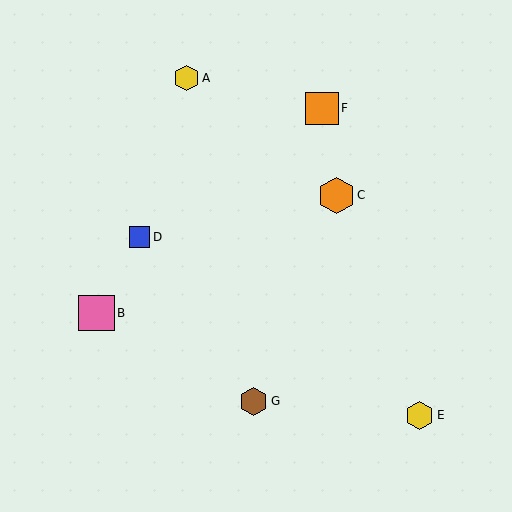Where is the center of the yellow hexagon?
The center of the yellow hexagon is at (187, 78).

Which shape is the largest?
The orange hexagon (labeled C) is the largest.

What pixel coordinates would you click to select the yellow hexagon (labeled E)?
Click at (419, 415) to select the yellow hexagon E.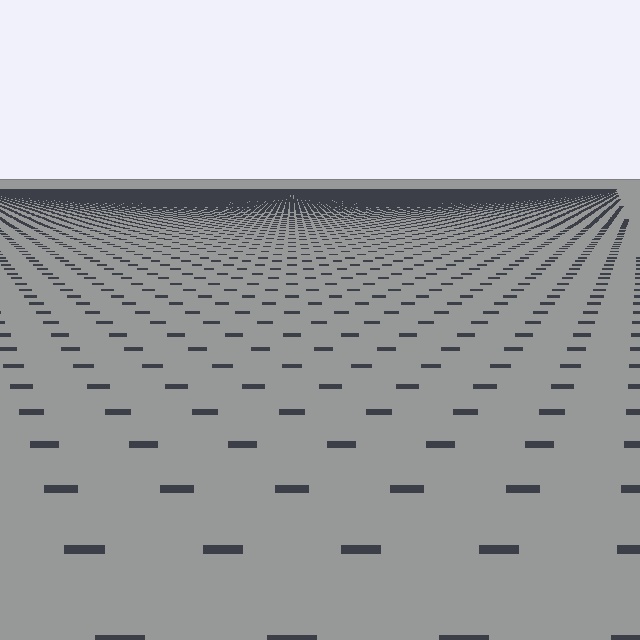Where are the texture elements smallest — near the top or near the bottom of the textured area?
Near the top.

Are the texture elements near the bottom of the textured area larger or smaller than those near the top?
Larger. Near the bottom, elements are closer to the viewer and appear at a bigger on-screen size.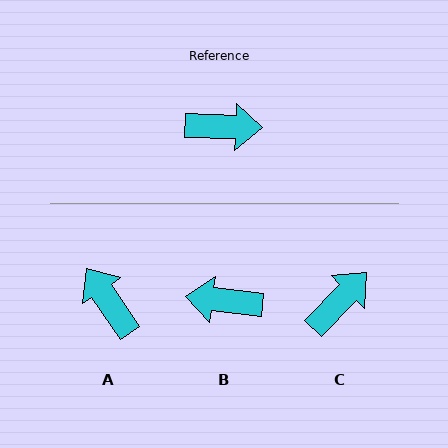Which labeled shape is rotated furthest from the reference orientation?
B, about 175 degrees away.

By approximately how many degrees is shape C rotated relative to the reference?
Approximately 48 degrees counter-clockwise.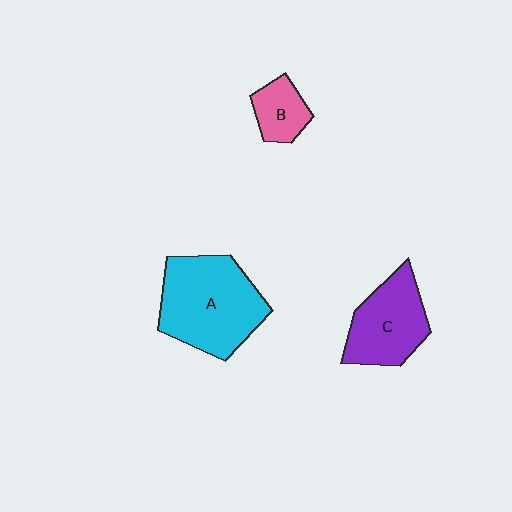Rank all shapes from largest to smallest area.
From largest to smallest: A (cyan), C (purple), B (pink).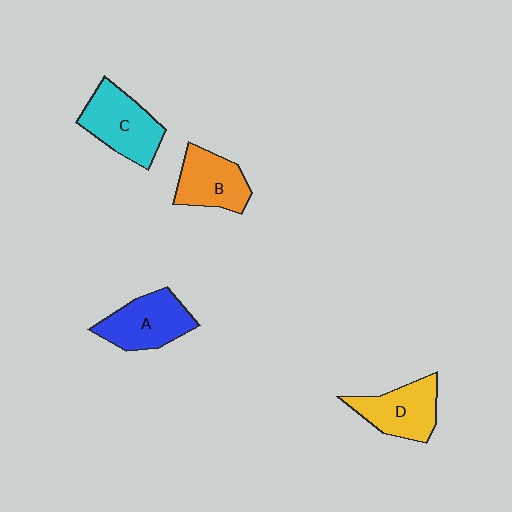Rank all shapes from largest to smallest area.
From largest to smallest: C (cyan), A (blue), D (yellow), B (orange).